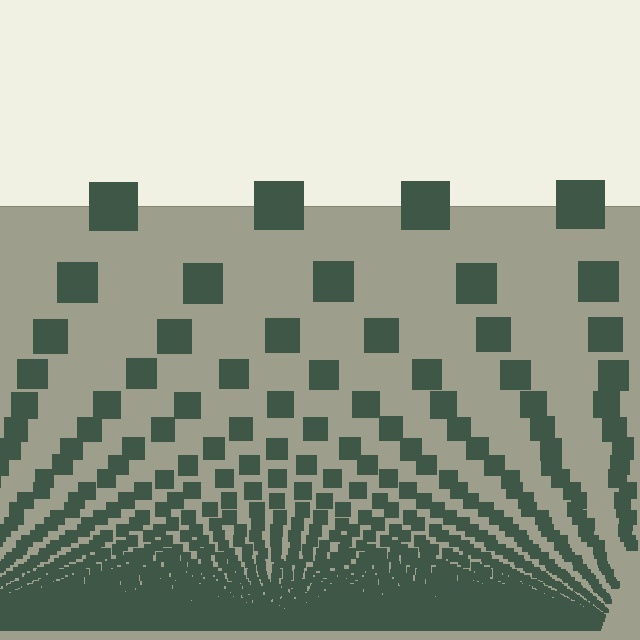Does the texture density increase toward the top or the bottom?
Density increases toward the bottom.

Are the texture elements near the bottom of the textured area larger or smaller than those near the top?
Smaller. The gradient is inverted — elements near the bottom are smaller and denser.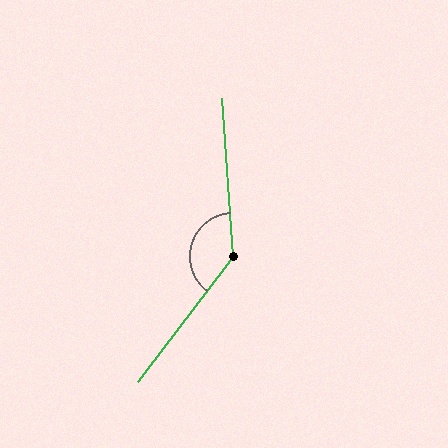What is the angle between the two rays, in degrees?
Approximately 139 degrees.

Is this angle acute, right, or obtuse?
It is obtuse.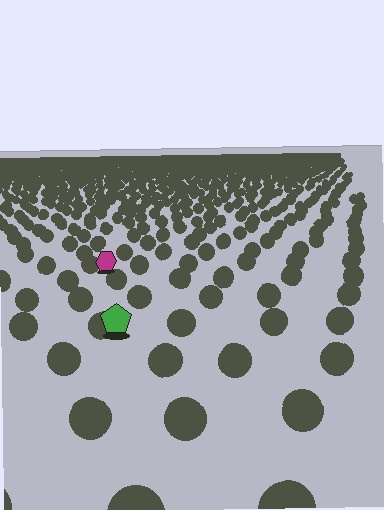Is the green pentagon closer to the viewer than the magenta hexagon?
Yes. The green pentagon is closer — you can tell from the texture gradient: the ground texture is coarser near it.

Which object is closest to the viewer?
The green pentagon is closest. The texture marks near it are larger and more spread out.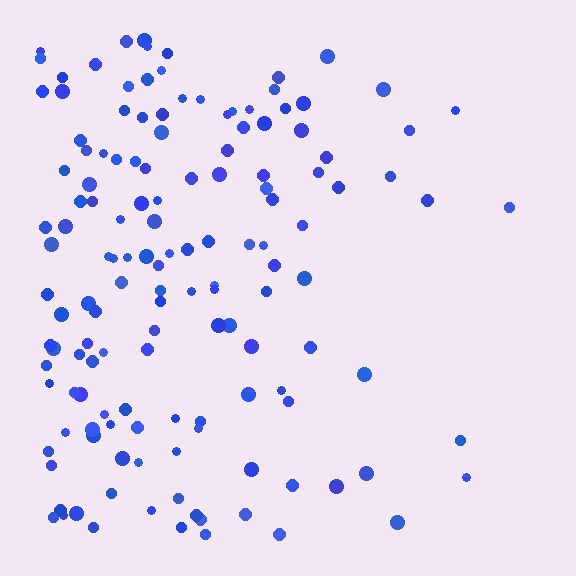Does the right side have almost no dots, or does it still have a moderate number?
Still a moderate number, just noticeably fewer than the left.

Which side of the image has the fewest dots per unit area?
The right.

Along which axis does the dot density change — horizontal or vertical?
Horizontal.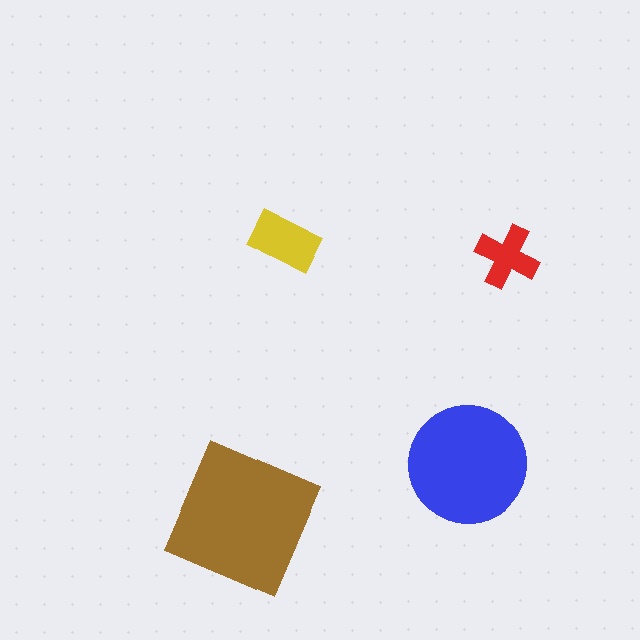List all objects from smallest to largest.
The red cross, the yellow rectangle, the blue circle, the brown square.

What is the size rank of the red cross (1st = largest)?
4th.